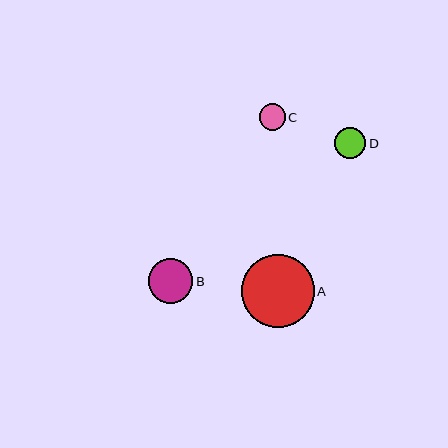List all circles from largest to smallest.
From largest to smallest: A, B, D, C.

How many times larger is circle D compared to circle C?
Circle D is approximately 1.2 times the size of circle C.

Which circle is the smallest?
Circle C is the smallest with a size of approximately 26 pixels.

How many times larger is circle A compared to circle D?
Circle A is approximately 2.3 times the size of circle D.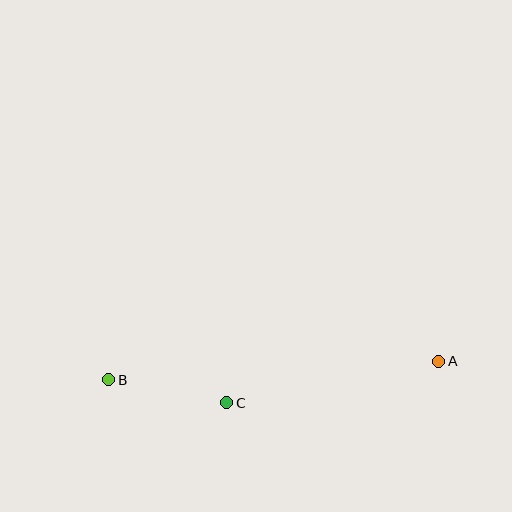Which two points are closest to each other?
Points B and C are closest to each other.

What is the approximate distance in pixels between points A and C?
The distance between A and C is approximately 216 pixels.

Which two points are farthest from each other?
Points A and B are farthest from each other.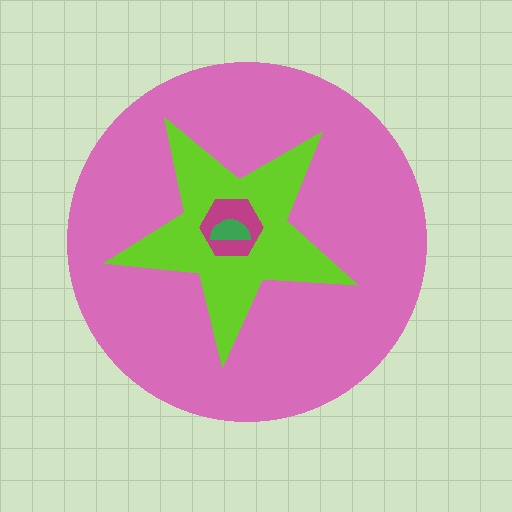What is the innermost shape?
The green semicircle.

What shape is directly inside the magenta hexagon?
The green semicircle.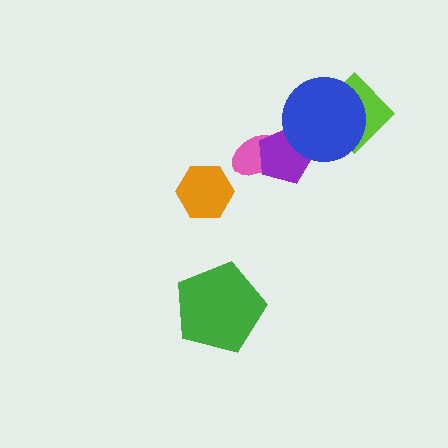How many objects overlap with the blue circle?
2 objects overlap with the blue circle.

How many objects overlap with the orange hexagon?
0 objects overlap with the orange hexagon.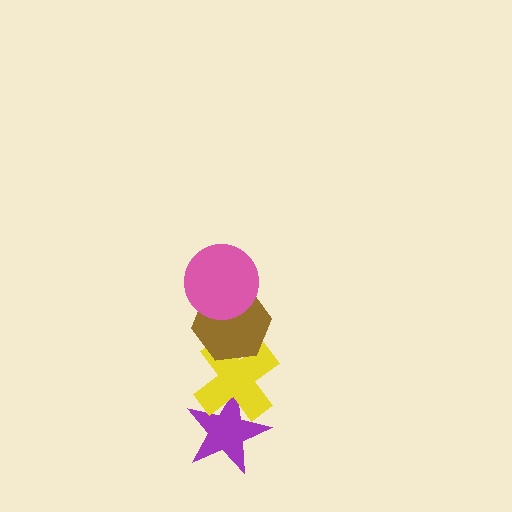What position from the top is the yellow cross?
The yellow cross is 3rd from the top.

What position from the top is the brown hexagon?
The brown hexagon is 2nd from the top.